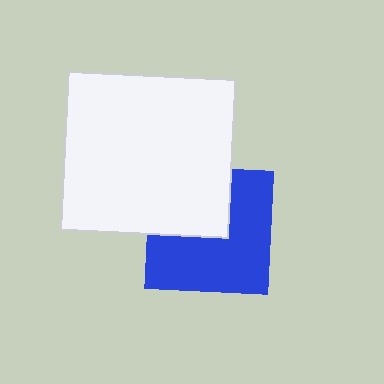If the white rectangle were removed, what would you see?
You would see the complete blue square.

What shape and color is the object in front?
The object in front is a white rectangle.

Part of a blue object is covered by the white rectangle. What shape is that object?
It is a square.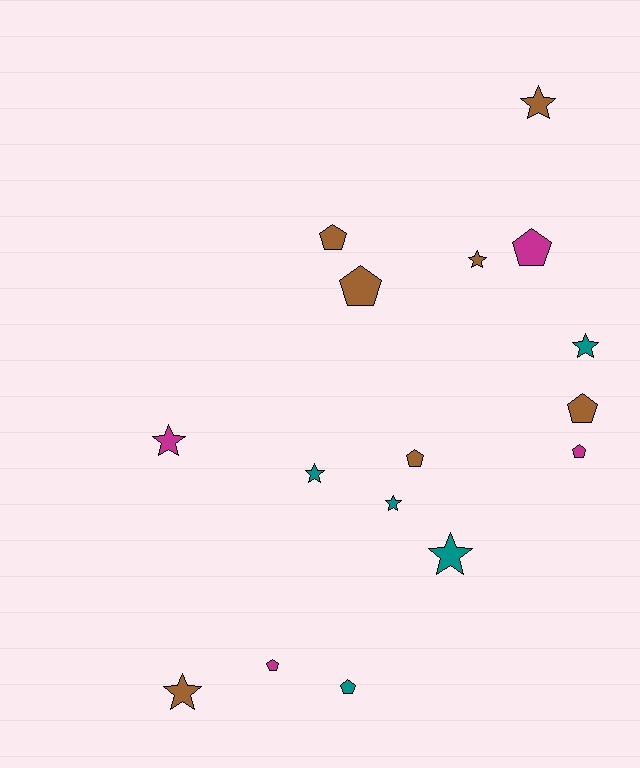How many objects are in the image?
There are 16 objects.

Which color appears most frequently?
Brown, with 7 objects.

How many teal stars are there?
There are 4 teal stars.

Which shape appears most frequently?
Star, with 8 objects.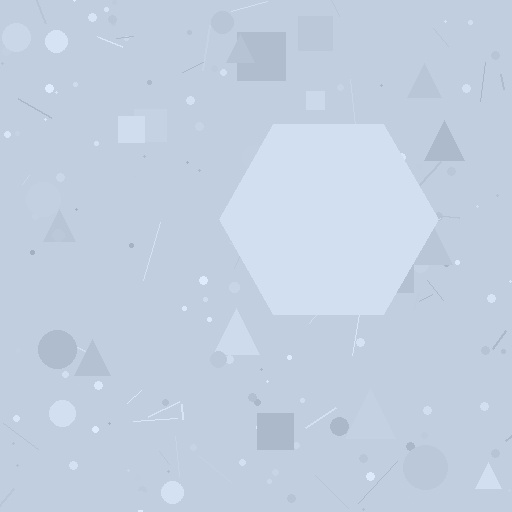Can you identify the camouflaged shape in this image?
The camouflaged shape is a hexagon.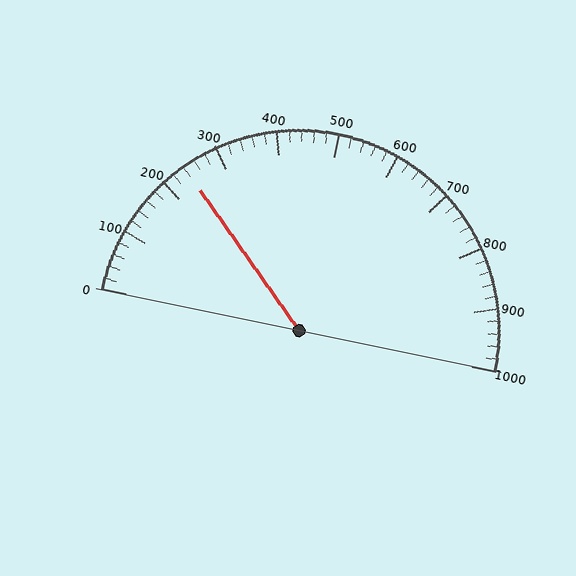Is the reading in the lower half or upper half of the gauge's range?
The reading is in the lower half of the range (0 to 1000).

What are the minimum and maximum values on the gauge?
The gauge ranges from 0 to 1000.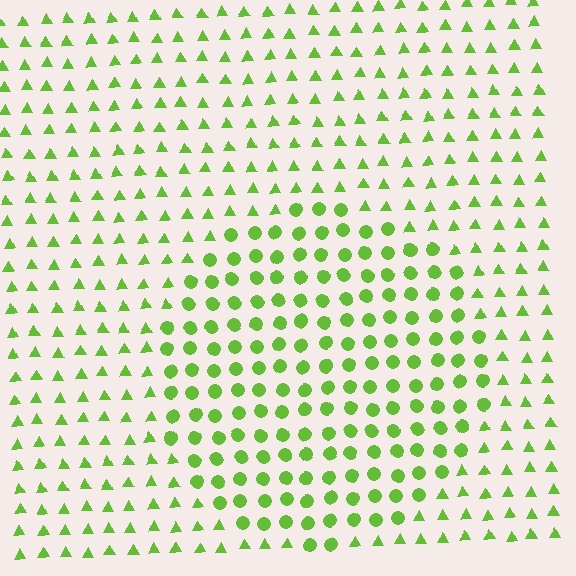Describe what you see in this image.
The image is filled with small lime elements arranged in a uniform grid. A circle-shaped region contains circles, while the surrounding area contains triangles. The boundary is defined purely by the change in element shape.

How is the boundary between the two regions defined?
The boundary is defined by a change in element shape: circles inside vs. triangles outside. All elements share the same color and spacing.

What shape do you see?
I see a circle.